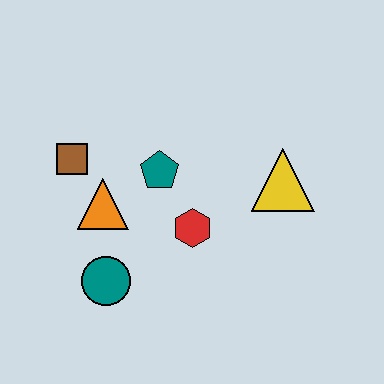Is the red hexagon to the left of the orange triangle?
No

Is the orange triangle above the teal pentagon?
No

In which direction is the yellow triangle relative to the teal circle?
The yellow triangle is to the right of the teal circle.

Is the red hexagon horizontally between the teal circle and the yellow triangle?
Yes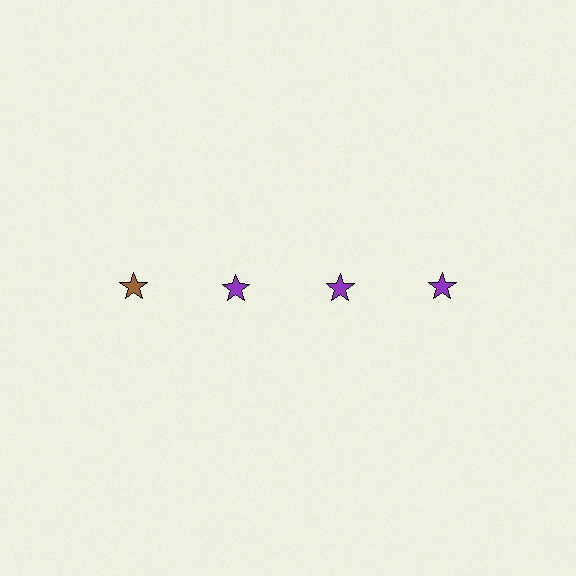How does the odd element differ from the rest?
It has a different color: brown instead of purple.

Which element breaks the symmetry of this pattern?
The brown star in the top row, leftmost column breaks the symmetry. All other shapes are purple stars.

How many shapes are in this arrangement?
There are 4 shapes arranged in a grid pattern.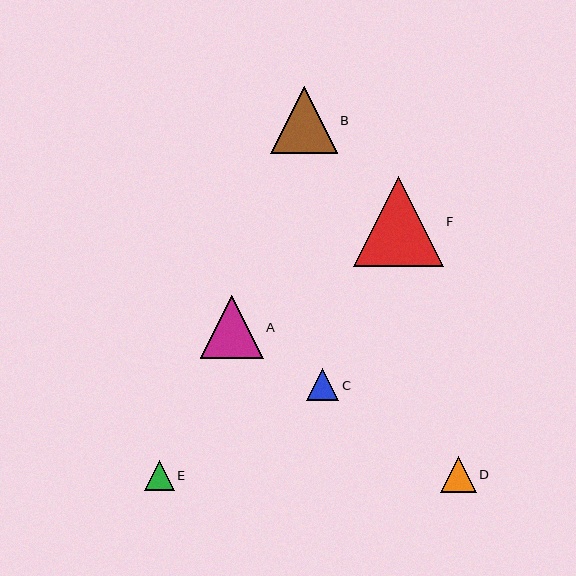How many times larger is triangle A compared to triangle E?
Triangle A is approximately 2.1 times the size of triangle E.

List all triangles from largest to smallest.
From largest to smallest: F, B, A, D, C, E.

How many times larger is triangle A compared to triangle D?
Triangle A is approximately 1.8 times the size of triangle D.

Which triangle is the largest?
Triangle F is the largest with a size of approximately 90 pixels.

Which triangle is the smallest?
Triangle E is the smallest with a size of approximately 30 pixels.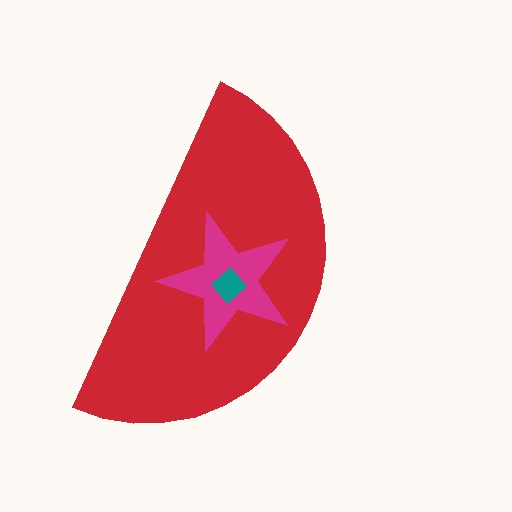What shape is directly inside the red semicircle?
The magenta star.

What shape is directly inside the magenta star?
The teal diamond.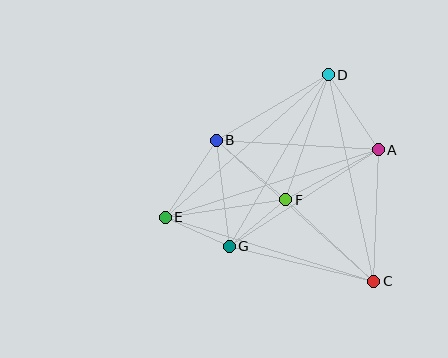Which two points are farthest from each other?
Points A and E are farthest from each other.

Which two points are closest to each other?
Points E and G are closest to each other.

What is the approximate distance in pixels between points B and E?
The distance between B and E is approximately 92 pixels.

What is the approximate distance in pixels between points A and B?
The distance between A and B is approximately 162 pixels.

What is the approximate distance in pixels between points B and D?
The distance between B and D is approximately 130 pixels.